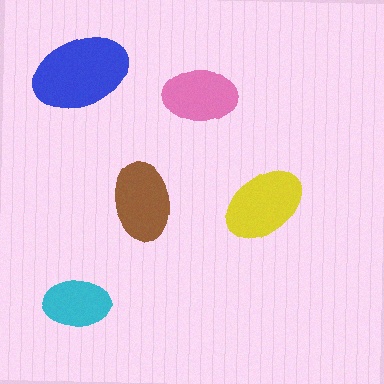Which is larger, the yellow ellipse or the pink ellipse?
The yellow one.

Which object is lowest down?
The cyan ellipse is bottommost.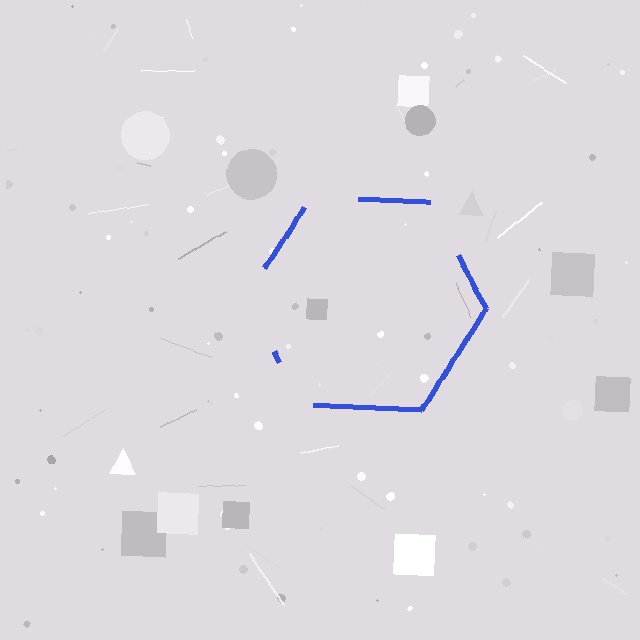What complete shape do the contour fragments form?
The contour fragments form a hexagon.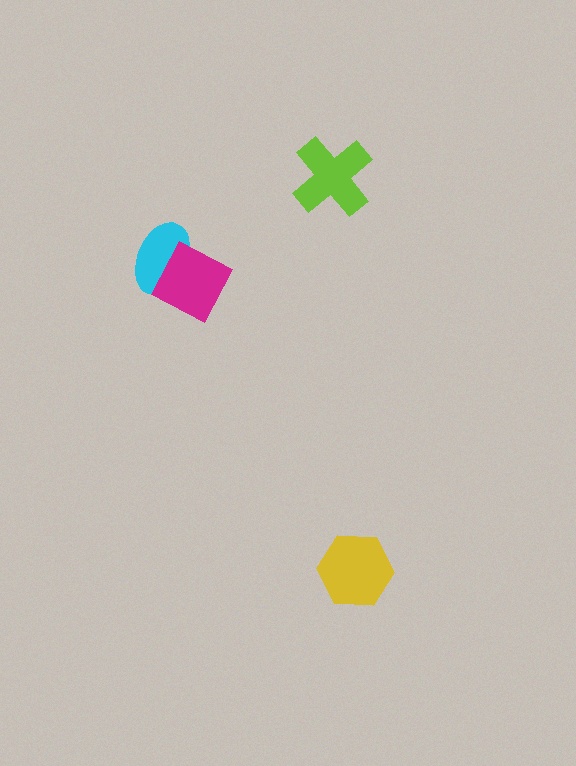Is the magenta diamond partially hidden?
No, no other shape covers it.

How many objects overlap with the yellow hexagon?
0 objects overlap with the yellow hexagon.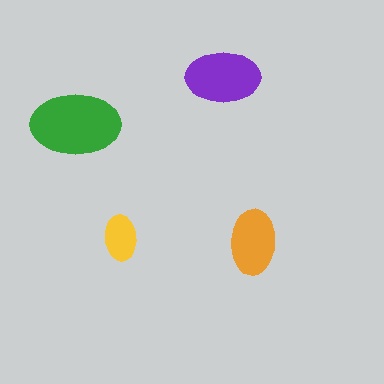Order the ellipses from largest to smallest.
the green one, the purple one, the orange one, the yellow one.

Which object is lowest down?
The orange ellipse is bottommost.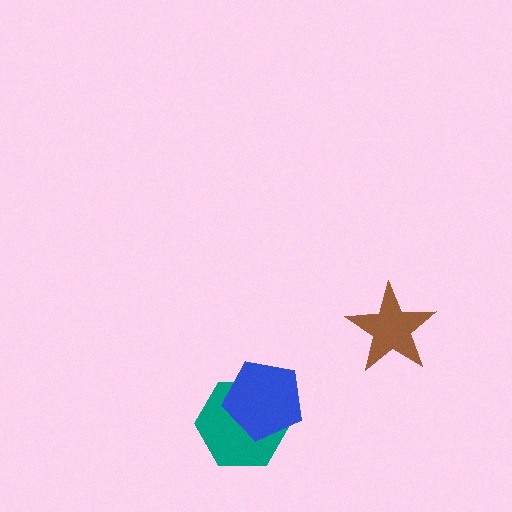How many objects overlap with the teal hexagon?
1 object overlaps with the teal hexagon.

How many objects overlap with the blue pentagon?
1 object overlaps with the blue pentagon.